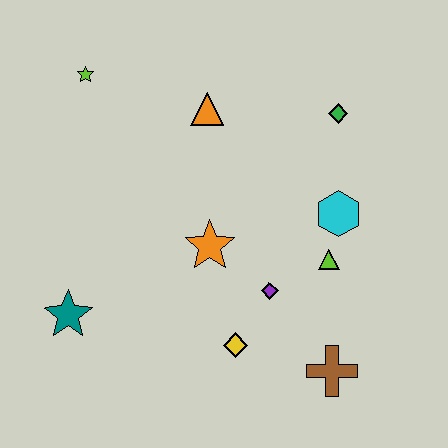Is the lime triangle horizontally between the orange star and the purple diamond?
No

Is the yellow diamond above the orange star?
No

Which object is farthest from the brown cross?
The lime star is farthest from the brown cross.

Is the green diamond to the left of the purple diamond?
No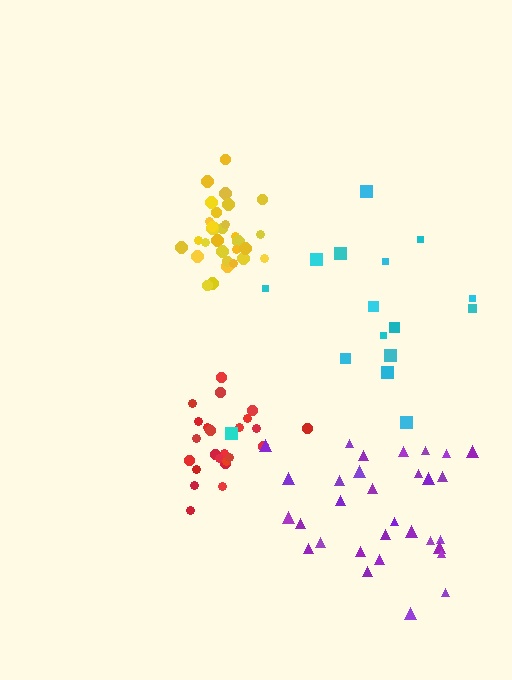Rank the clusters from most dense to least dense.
yellow, red, purple, cyan.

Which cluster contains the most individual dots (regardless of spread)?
Purple (31).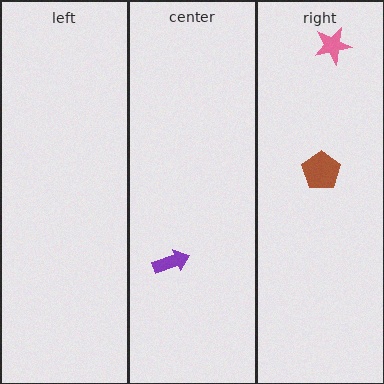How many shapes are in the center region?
1.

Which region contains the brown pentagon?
The right region.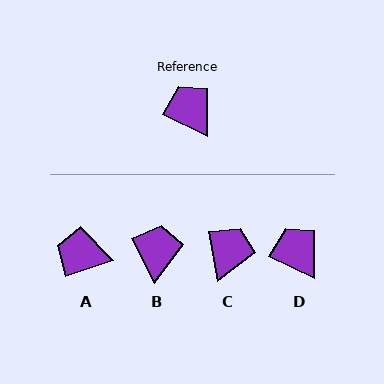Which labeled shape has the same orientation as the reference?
D.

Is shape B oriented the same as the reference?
No, it is off by about 37 degrees.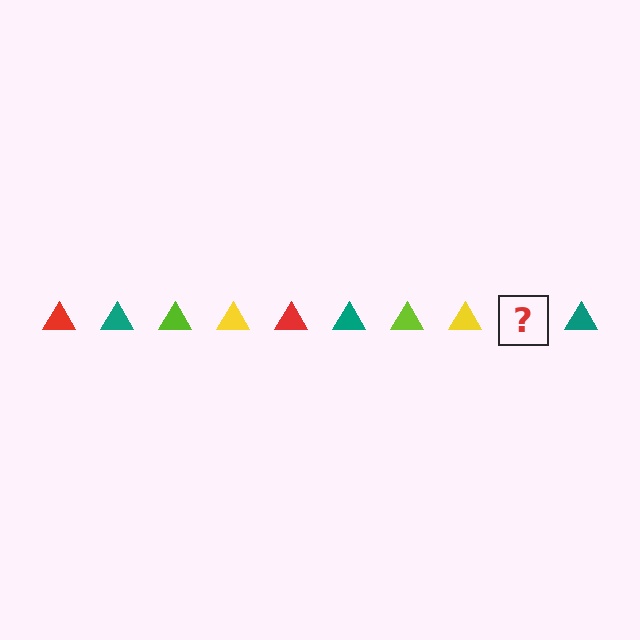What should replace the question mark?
The question mark should be replaced with a red triangle.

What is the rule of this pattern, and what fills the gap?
The rule is that the pattern cycles through red, teal, lime, yellow triangles. The gap should be filled with a red triangle.